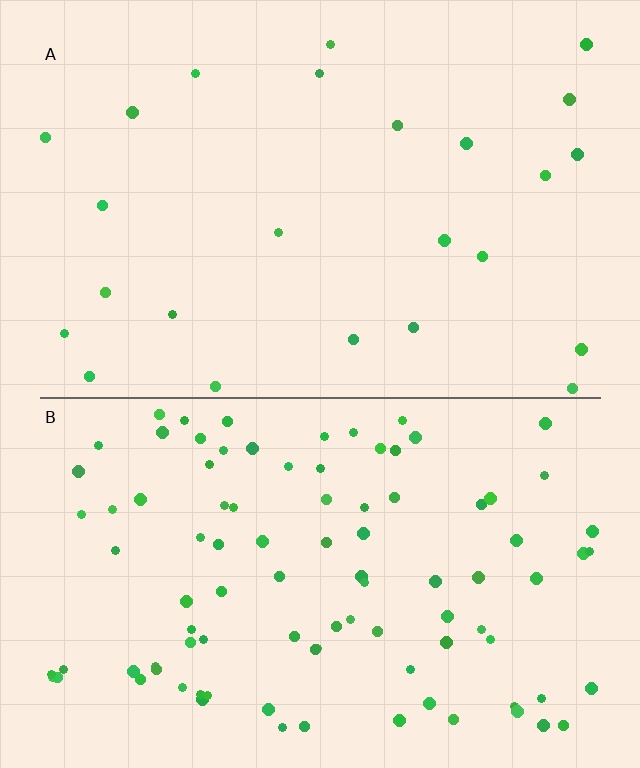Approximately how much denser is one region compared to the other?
Approximately 3.9× — region B over region A.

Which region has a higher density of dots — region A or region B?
B (the bottom).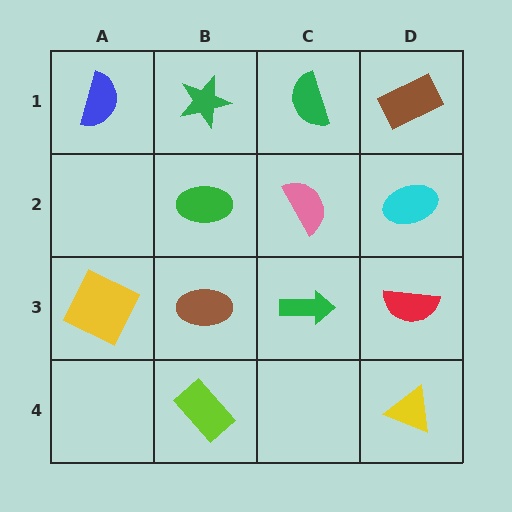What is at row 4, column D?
A yellow triangle.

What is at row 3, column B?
A brown ellipse.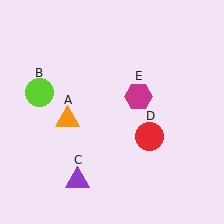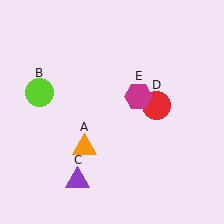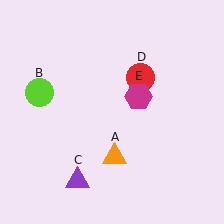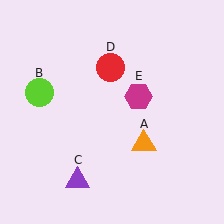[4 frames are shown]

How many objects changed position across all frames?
2 objects changed position: orange triangle (object A), red circle (object D).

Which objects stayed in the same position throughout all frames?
Lime circle (object B) and purple triangle (object C) and magenta hexagon (object E) remained stationary.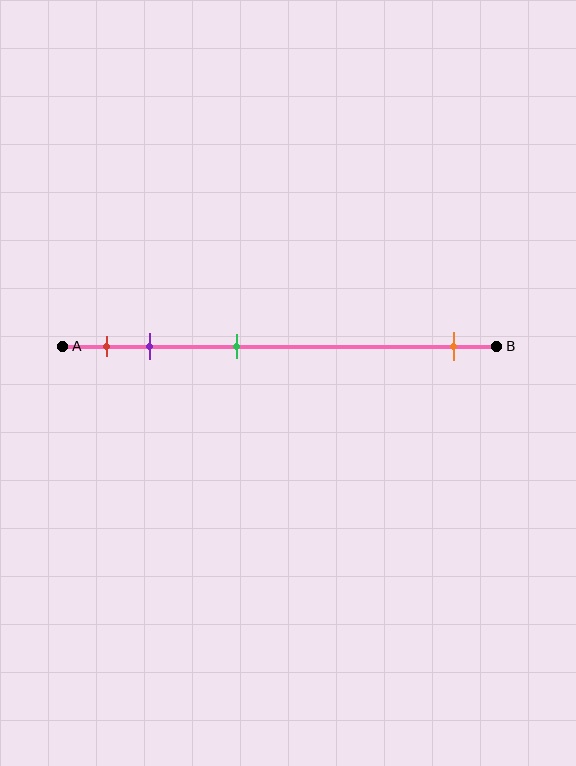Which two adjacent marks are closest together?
The red and purple marks are the closest adjacent pair.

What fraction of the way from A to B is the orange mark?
The orange mark is approximately 90% (0.9) of the way from A to B.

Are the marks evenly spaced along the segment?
No, the marks are not evenly spaced.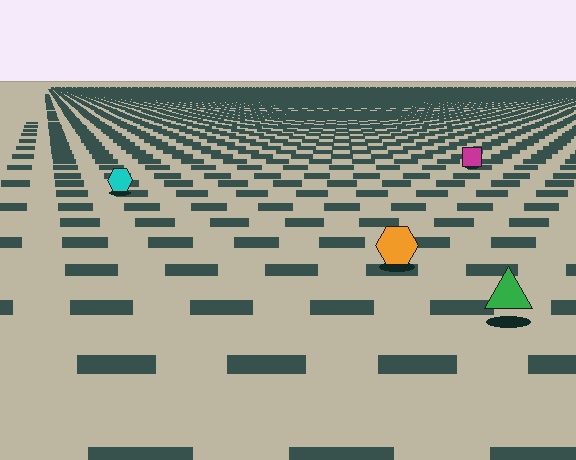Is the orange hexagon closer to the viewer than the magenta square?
Yes. The orange hexagon is closer — you can tell from the texture gradient: the ground texture is coarser near it.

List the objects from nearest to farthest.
From nearest to farthest: the green triangle, the orange hexagon, the cyan hexagon, the magenta square.